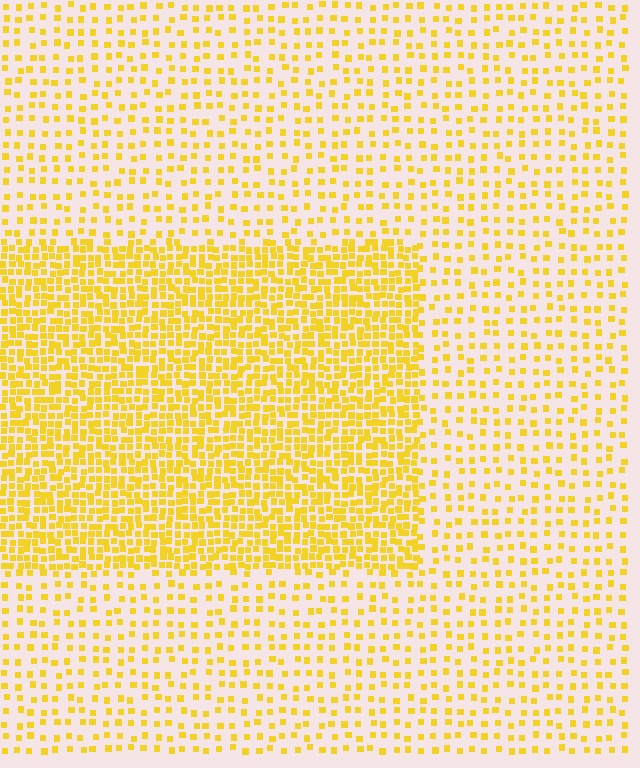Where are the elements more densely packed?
The elements are more densely packed inside the rectangle boundary.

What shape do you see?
I see a rectangle.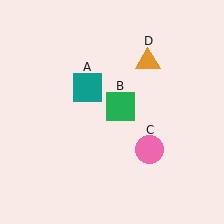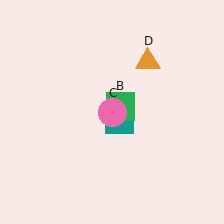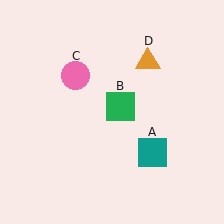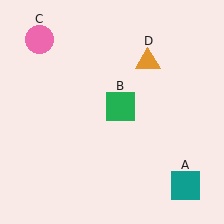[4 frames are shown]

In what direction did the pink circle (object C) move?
The pink circle (object C) moved up and to the left.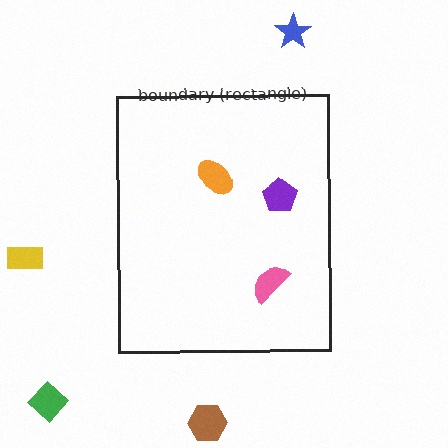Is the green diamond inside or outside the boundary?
Outside.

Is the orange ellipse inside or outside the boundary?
Inside.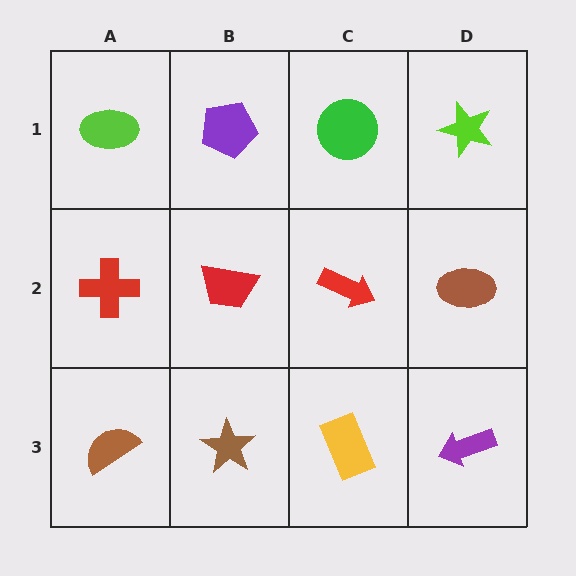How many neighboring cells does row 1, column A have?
2.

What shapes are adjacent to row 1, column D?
A brown ellipse (row 2, column D), a green circle (row 1, column C).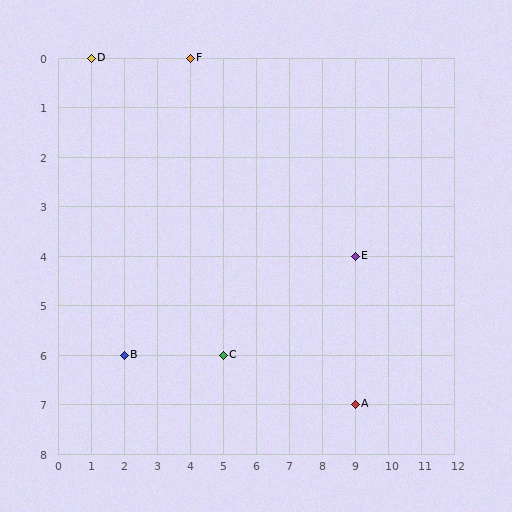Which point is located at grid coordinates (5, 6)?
Point C is at (5, 6).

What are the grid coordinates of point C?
Point C is at grid coordinates (5, 6).